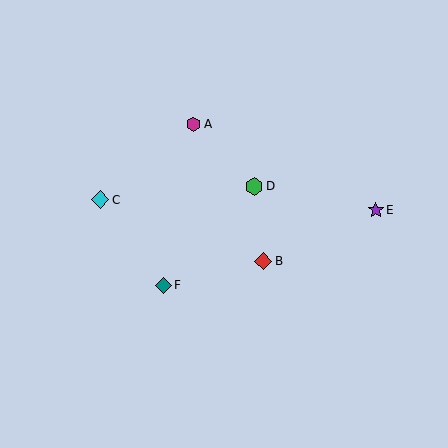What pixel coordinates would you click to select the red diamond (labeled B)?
Click at (263, 261) to select the red diamond B.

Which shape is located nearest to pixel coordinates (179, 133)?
The magenta hexagon (labeled A) at (194, 124) is nearest to that location.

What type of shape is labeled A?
Shape A is a magenta hexagon.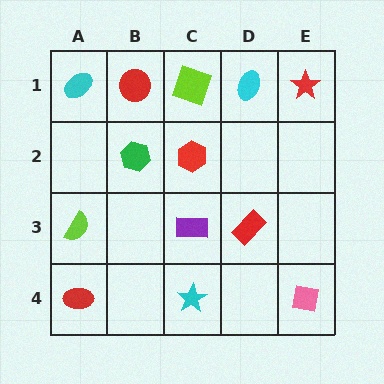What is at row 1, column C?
A lime square.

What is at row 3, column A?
A lime semicircle.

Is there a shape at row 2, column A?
No, that cell is empty.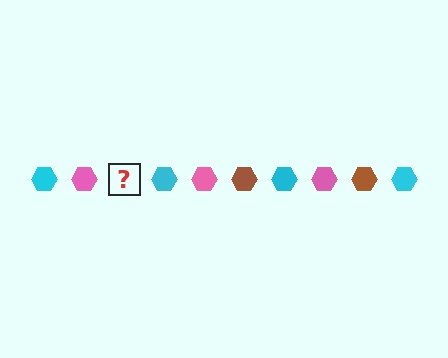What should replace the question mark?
The question mark should be replaced with a brown hexagon.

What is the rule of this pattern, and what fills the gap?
The rule is that the pattern cycles through cyan, pink, brown hexagons. The gap should be filled with a brown hexagon.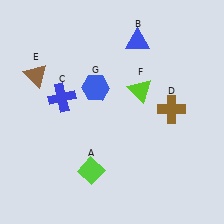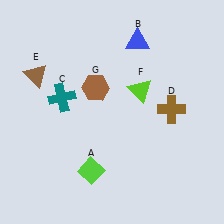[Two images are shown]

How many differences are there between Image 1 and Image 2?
There are 2 differences between the two images.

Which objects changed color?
C changed from blue to teal. G changed from blue to brown.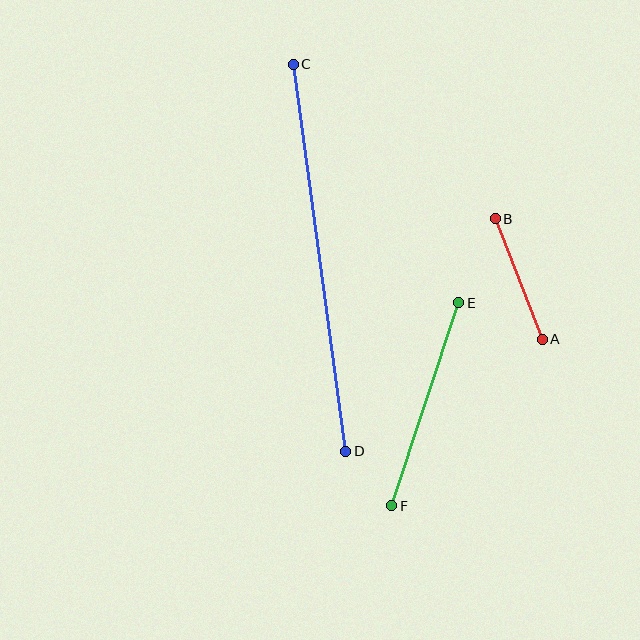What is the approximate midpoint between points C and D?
The midpoint is at approximately (320, 258) pixels.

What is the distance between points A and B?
The distance is approximately 129 pixels.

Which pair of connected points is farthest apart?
Points C and D are farthest apart.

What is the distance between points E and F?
The distance is approximately 214 pixels.